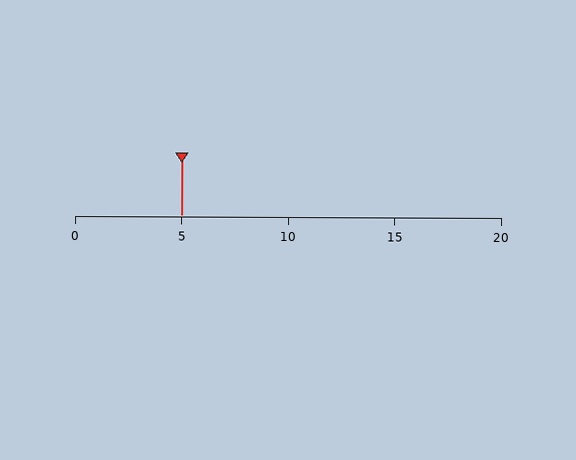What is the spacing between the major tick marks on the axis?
The major ticks are spaced 5 apart.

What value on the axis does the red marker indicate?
The marker indicates approximately 5.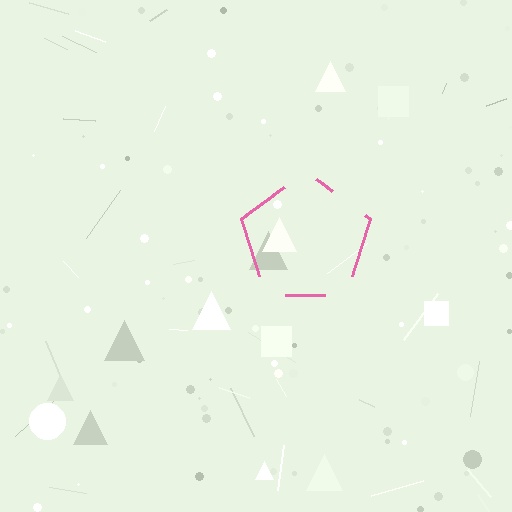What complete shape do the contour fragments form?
The contour fragments form a pentagon.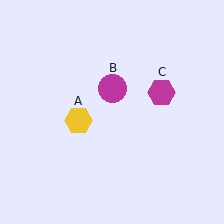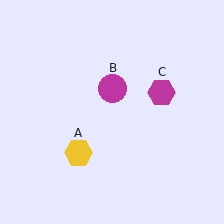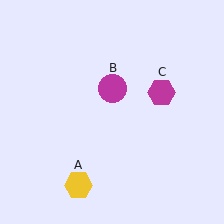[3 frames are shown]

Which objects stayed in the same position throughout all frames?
Magenta circle (object B) and magenta hexagon (object C) remained stationary.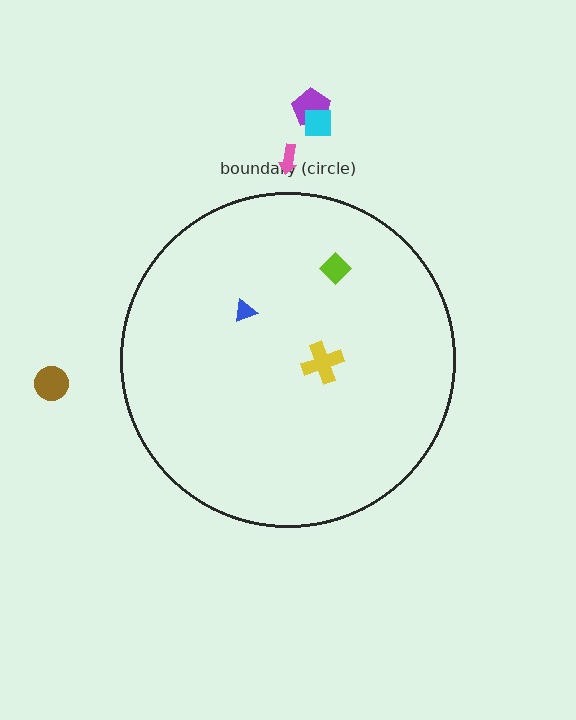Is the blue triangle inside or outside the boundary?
Inside.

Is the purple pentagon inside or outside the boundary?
Outside.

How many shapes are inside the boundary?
3 inside, 4 outside.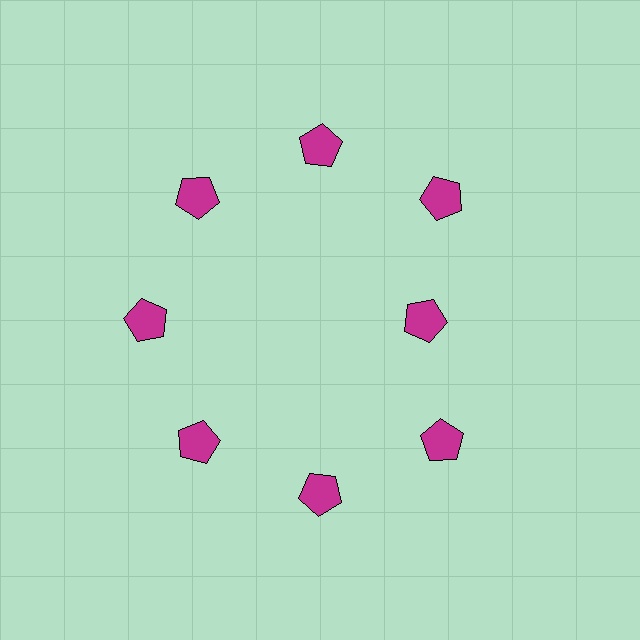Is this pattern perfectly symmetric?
No. The 8 magenta pentagons are arranged in a ring, but one element near the 3 o'clock position is pulled inward toward the center, breaking the 8-fold rotational symmetry.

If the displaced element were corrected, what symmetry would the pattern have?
It would have 8-fold rotational symmetry — the pattern would map onto itself every 45 degrees.